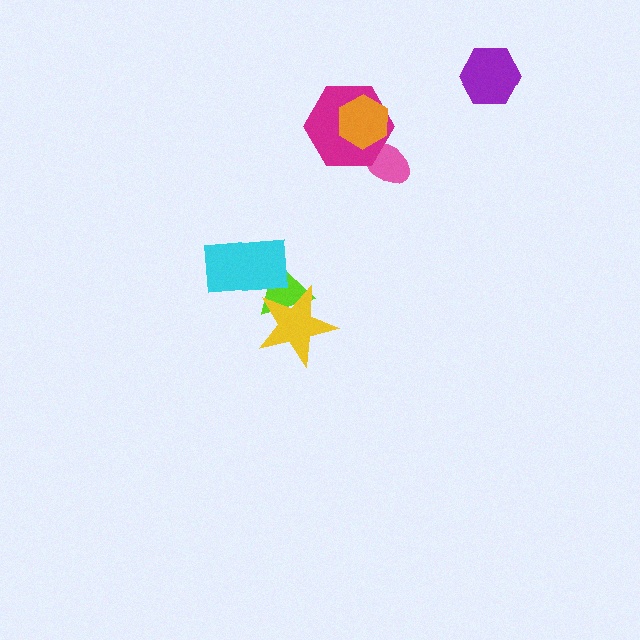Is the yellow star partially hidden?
No, no other shape covers it.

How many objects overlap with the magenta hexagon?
2 objects overlap with the magenta hexagon.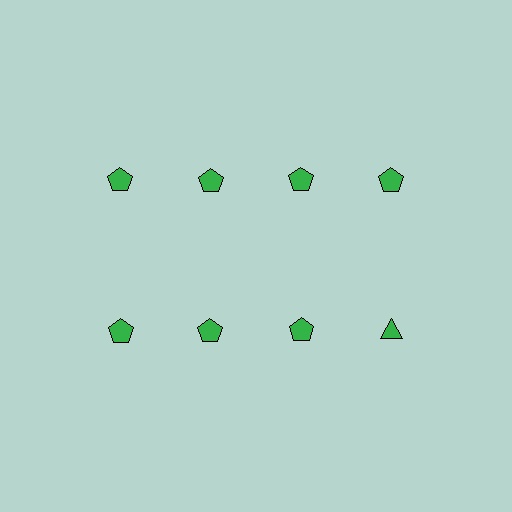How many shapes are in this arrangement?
There are 8 shapes arranged in a grid pattern.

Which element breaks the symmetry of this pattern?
The green triangle in the second row, second from right column breaks the symmetry. All other shapes are green pentagons.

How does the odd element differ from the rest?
It has a different shape: triangle instead of pentagon.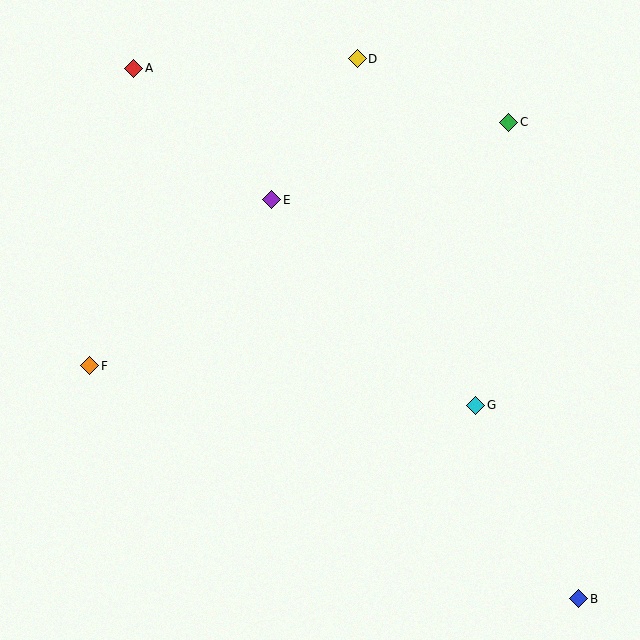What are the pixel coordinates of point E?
Point E is at (272, 200).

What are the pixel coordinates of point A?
Point A is at (134, 68).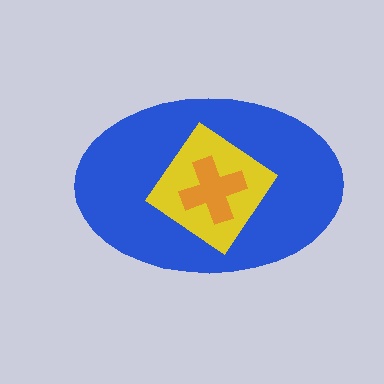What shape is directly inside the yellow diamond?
The orange cross.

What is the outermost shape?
The blue ellipse.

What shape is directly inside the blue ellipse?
The yellow diamond.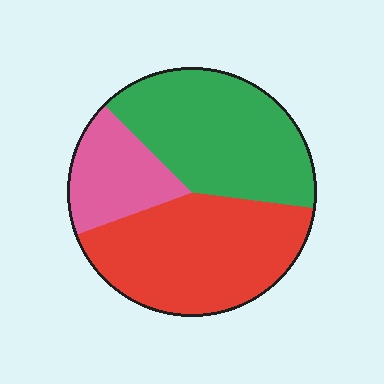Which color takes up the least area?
Pink, at roughly 20%.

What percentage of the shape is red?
Red takes up about two fifths (2/5) of the shape.